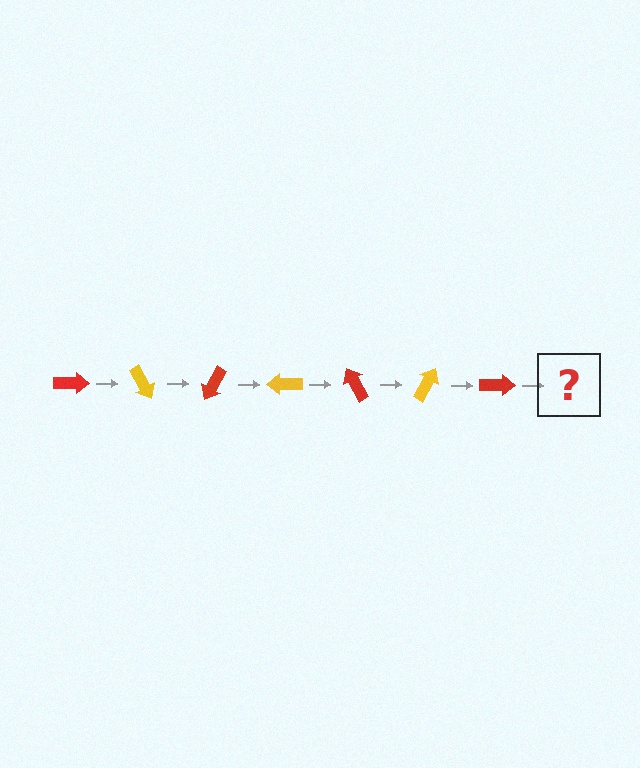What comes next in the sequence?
The next element should be a yellow arrow, rotated 420 degrees from the start.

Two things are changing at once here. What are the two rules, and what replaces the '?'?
The two rules are that it rotates 60 degrees each step and the color cycles through red and yellow. The '?' should be a yellow arrow, rotated 420 degrees from the start.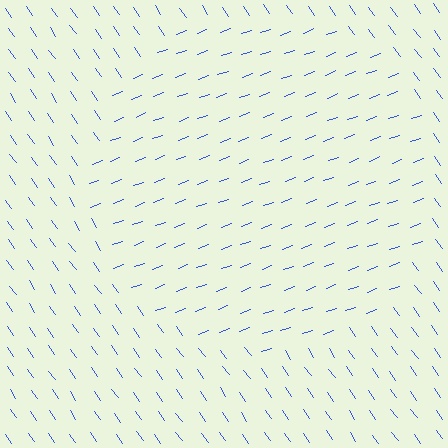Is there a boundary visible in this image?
Yes, there is a texture boundary formed by a change in line orientation.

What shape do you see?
I see a circle.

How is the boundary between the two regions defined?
The boundary is defined purely by a change in line orientation (approximately 75 degrees difference). All lines are the same color and thickness.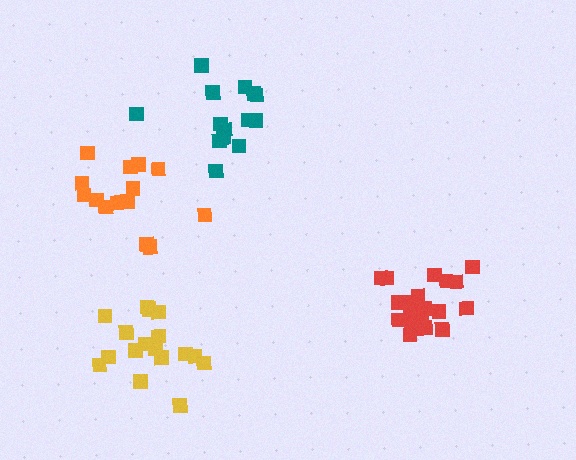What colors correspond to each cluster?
The clusters are colored: yellow, teal, red, orange.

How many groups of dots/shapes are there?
There are 4 groups.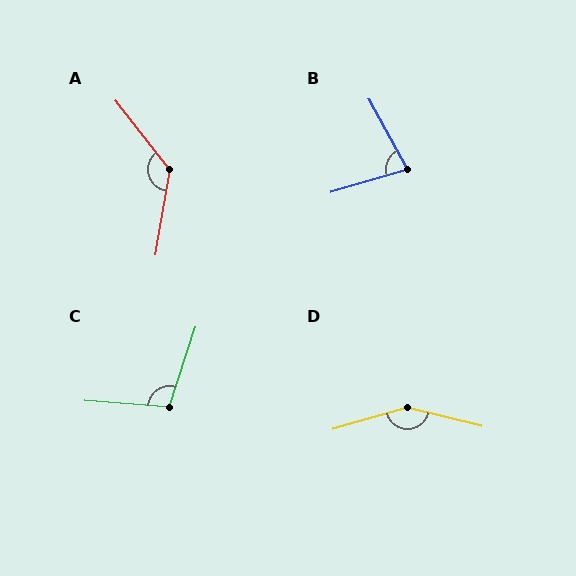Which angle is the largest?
D, at approximately 150 degrees.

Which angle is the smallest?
B, at approximately 77 degrees.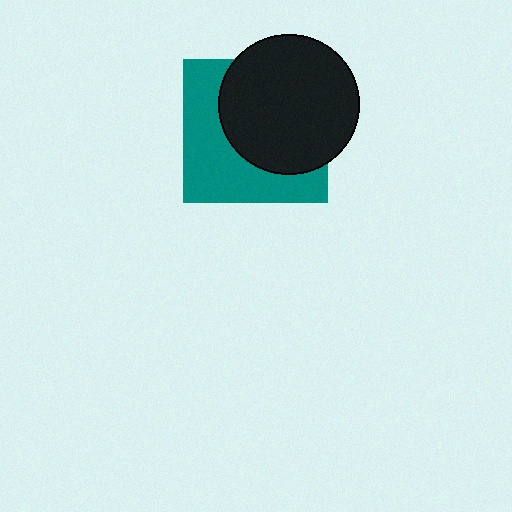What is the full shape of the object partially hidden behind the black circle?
The partially hidden object is a teal square.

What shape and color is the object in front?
The object in front is a black circle.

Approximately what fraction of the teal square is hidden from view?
Roughly 54% of the teal square is hidden behind the black circle.